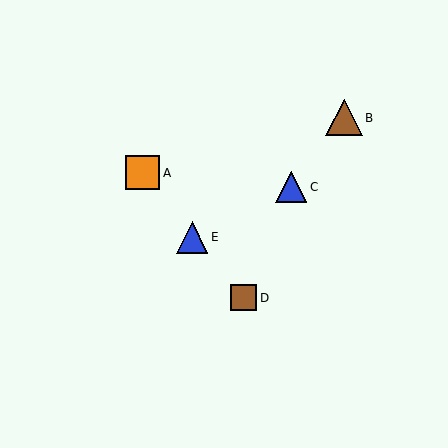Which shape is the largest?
The brown triangle (labeled B) is the largest.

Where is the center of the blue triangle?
The center of the blue triangle is at (192, 237).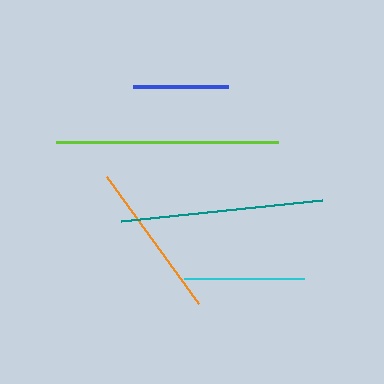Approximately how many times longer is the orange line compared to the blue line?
The orange line is approximately 1.6 times the length of the blue line.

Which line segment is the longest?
The lime line is the longest at approximately 222 pixels.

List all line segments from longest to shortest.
From longest to shortest: lime, teal, orange, cyan, blue.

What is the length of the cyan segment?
The cyan segment is approximately 120 pixels long.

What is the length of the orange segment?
The orange segment is approximately 157 pixels long.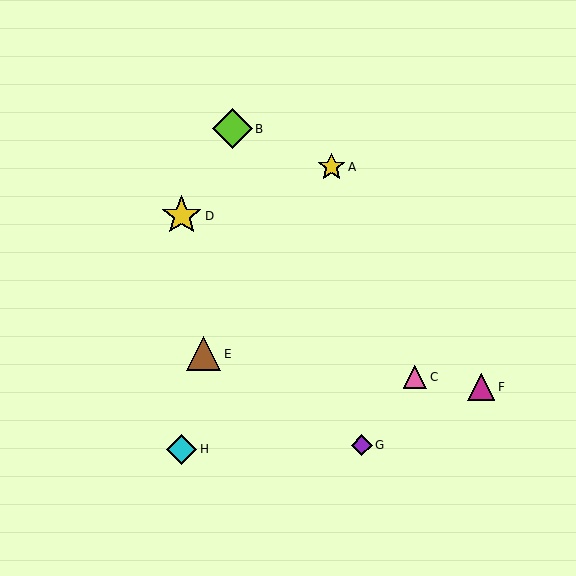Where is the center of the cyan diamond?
The center of the cyan diamond is at (181, 449).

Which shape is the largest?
The yellow star (labeled D) is the largest.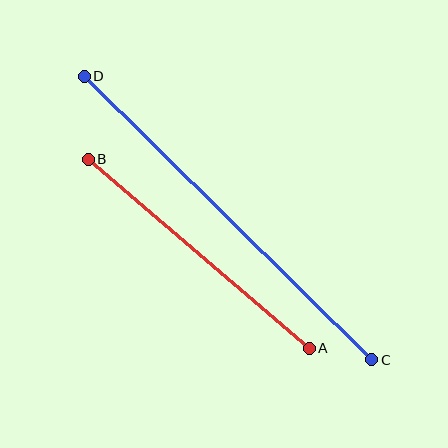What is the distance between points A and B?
The distance is approximately 291 pixels.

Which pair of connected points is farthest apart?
Points C and D are farthest apart.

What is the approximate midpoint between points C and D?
The midpoint is at approximately (228, 218) pixels.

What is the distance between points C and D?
The distance is approximately 404 pixels.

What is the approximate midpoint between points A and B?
The midpoint is at approximately (199, 254) pixels.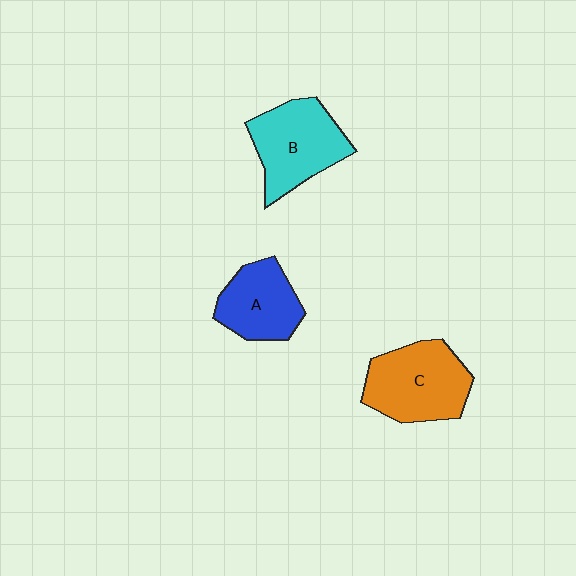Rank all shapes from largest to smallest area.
From largest to smallest: C (orange), B (cyan), A (blue).